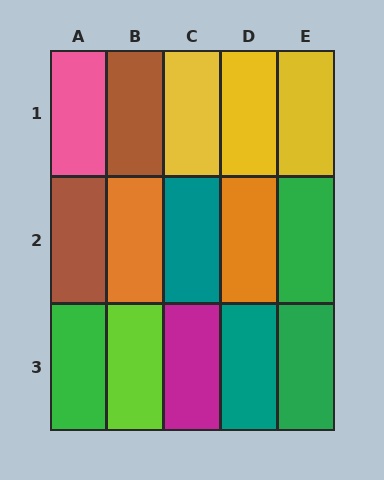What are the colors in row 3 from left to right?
Green, lime, magenta, teal, green.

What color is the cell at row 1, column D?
Yellow.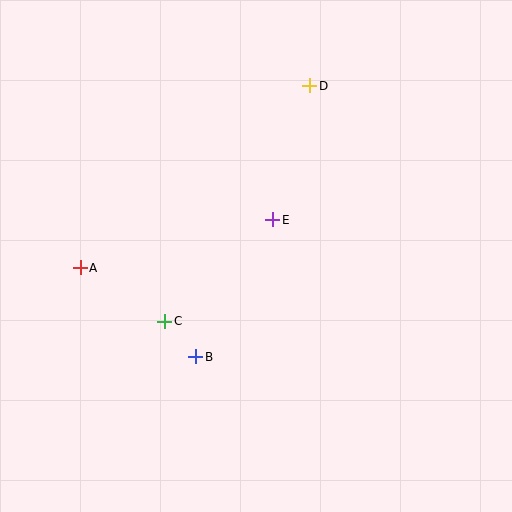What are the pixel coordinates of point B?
Point B is at (196, 357).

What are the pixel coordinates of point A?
Point A is at (80, 268).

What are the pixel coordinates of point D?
Point D is at (310, 86).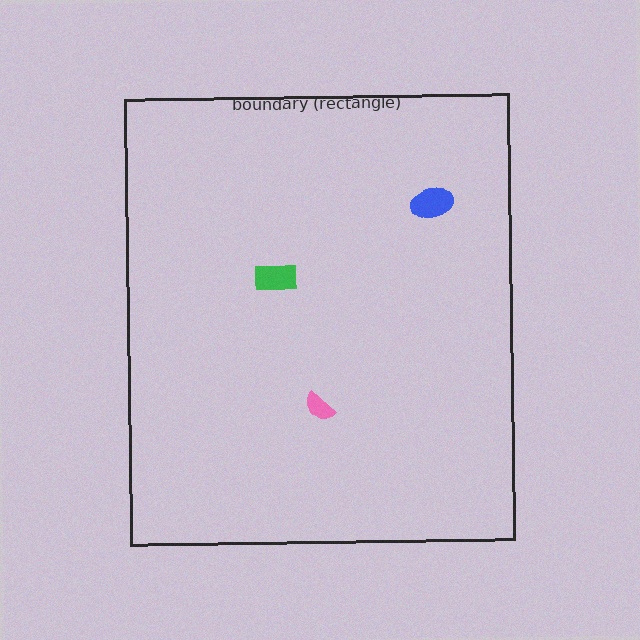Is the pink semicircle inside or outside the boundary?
Inside.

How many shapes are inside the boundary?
3 inside, 0 outside.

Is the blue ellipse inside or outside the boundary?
Inside.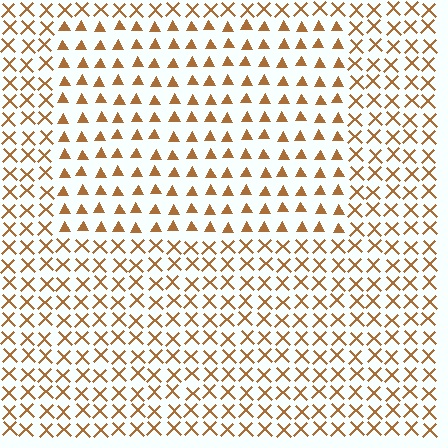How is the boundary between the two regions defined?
The boundary is defined by a change in element shape: triangles inside vs. X marks outside. All elements share the same color and spacing.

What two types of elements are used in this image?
The image uses triangles inside the rectangle region and X marks outside it.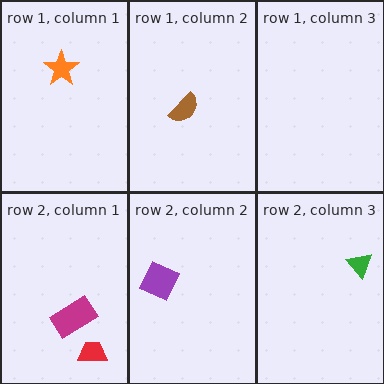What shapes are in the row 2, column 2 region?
The purple square.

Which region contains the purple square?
The row 2, column 2 region.